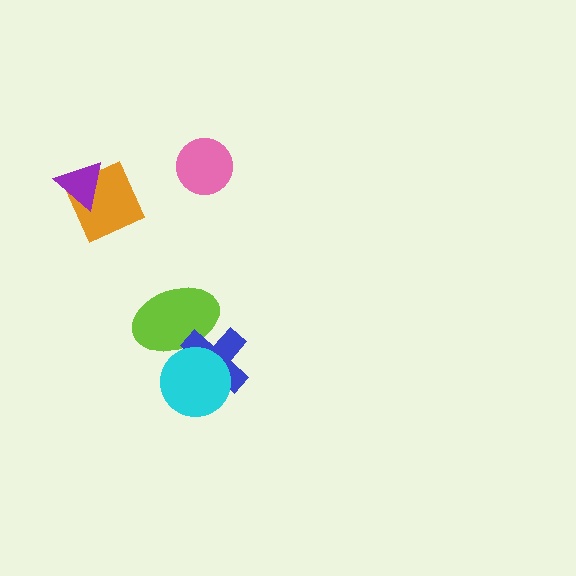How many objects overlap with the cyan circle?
2 objects overlap with the cyan circle.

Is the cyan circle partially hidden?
No, no other shape covers it.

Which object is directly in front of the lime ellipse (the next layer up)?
The blue cross is directly in front of the lime ellipse.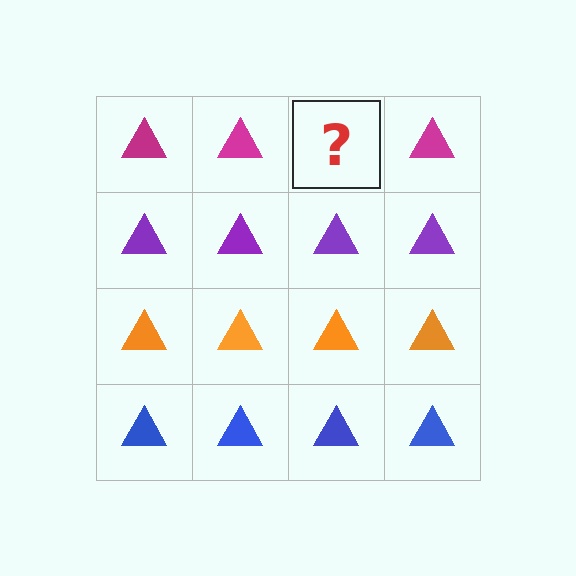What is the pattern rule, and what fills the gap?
The rule is that each row has a consistent color. The gap should be filled with a magenta triangle.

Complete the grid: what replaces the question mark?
The question mark should be replaced with a magenta triangle.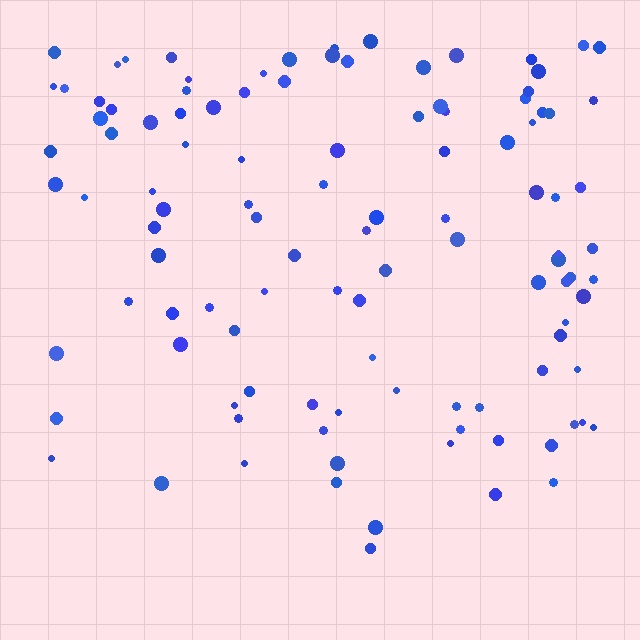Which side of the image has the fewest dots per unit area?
The bottom.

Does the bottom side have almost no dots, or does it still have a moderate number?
Still a moderate number, just noticeably fewer than the top.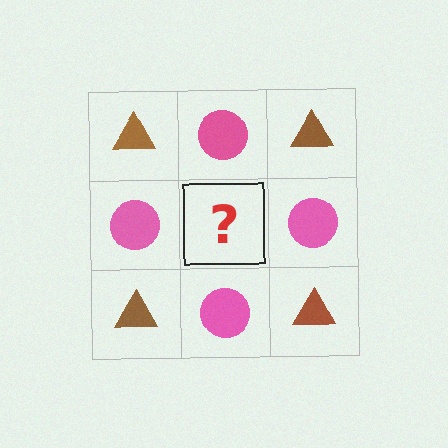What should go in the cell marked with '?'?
The missing cell should contain a brown triangle.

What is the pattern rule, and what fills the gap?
The rule is that it alternates brown triangle and pink circle in a checkerboard pattern. The gap should be filled with a brown triangle.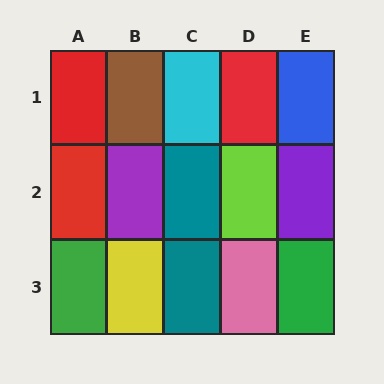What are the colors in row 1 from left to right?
Red, brown, cyan, red, blue.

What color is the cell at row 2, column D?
Lime.